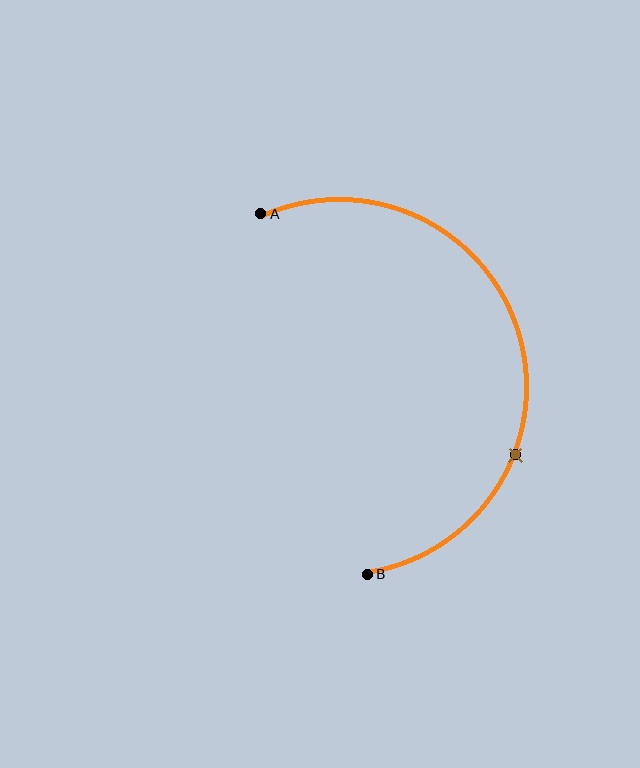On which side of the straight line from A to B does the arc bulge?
The arc bulges to the right of the straight line connecting A and B.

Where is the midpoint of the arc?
The arc midpoint is the point on the curve farthest from the straight line joining A and B. It sits to the right of that line.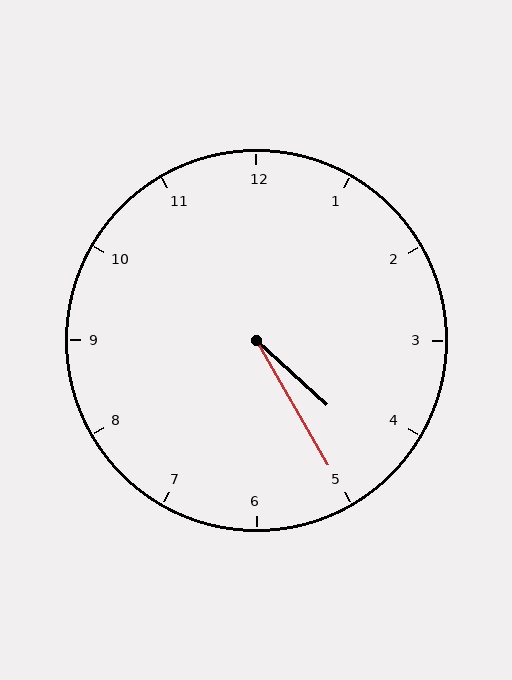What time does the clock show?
4:25.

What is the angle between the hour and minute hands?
Approximately 18 degrees.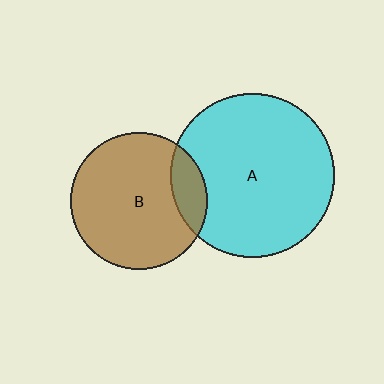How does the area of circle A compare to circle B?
Approximately 1.4 times.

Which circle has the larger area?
Circle A (cyan).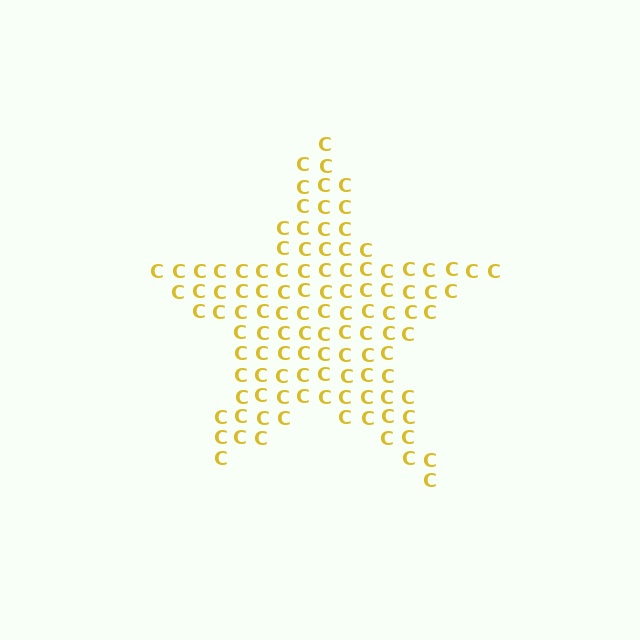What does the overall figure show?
The overall figure shows a star.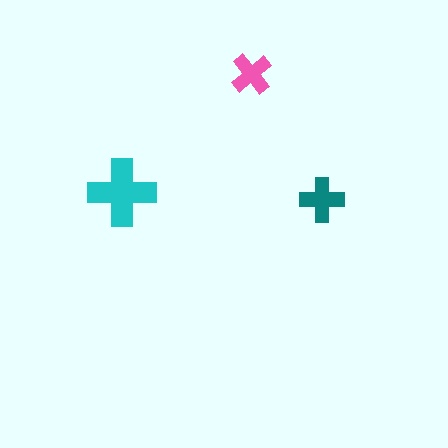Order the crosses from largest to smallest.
the cyan one, the teal one, the pink one.